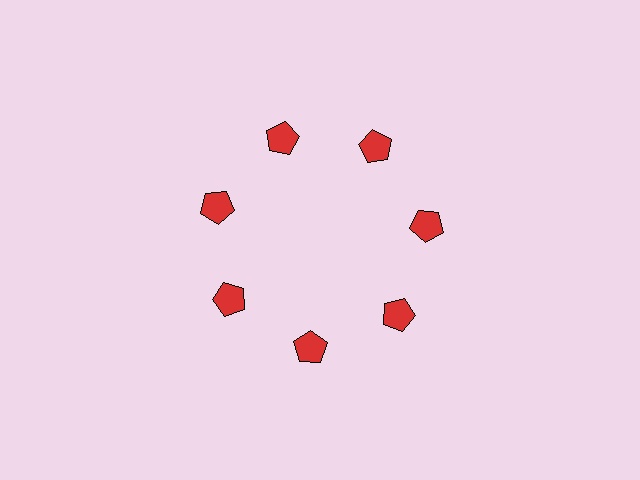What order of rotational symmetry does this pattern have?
This pattern has 7-fold rotational symmetry.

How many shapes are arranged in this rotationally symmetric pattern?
There are 7 shapes, arranged in 7 groups of 1.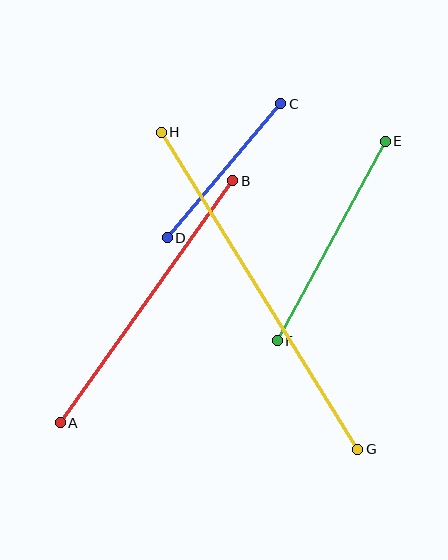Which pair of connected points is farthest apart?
Points G and H are farthest apart.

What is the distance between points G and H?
The distance is approximately 373 pixels.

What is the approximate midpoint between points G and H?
The midpoint is at approximately (259, 291) pixels.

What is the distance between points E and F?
The distance is approximately 227 pixels.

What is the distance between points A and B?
The distance is approximately 297 pixels.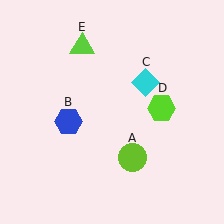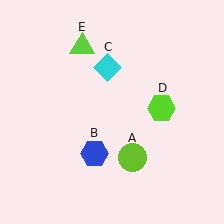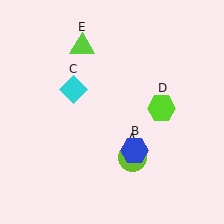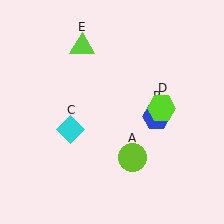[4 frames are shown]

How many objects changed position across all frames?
2 objects changed position: blue hexagon (object B), cyan diamond (object C).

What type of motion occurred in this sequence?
The blue hexagon (object B), cyan diamond (object C) rotated counterclockwise around the center of the scene.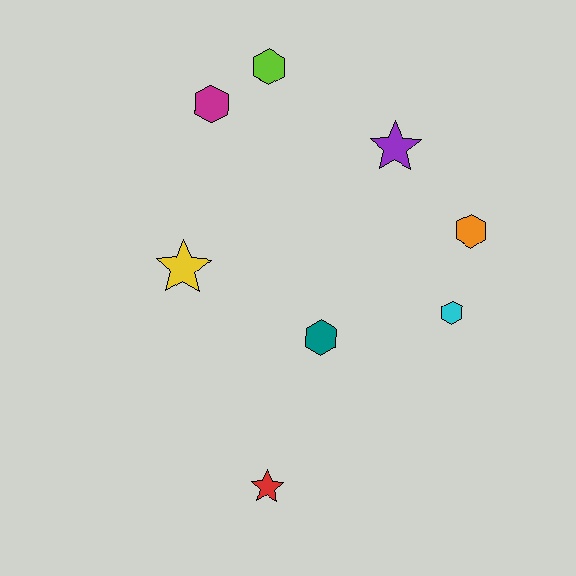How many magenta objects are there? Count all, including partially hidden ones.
There is 1 magenta object.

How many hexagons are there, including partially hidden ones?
There are 5 hexagons.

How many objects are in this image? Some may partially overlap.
There are 8 objects.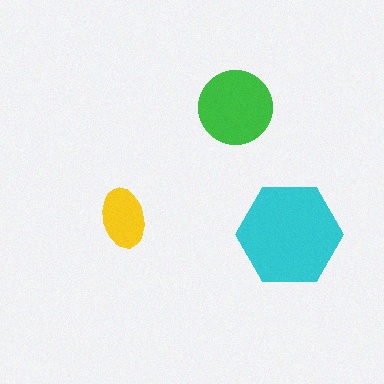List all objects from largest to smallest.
The cyan hexagon, the green circle, the yellow ellipse.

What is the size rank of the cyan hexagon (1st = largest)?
1st.